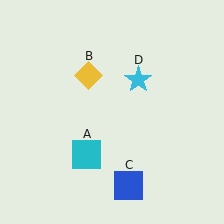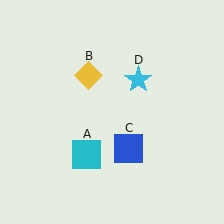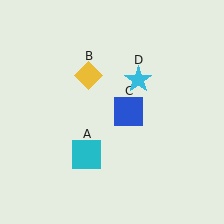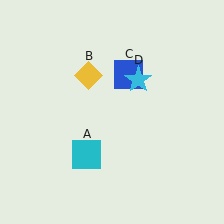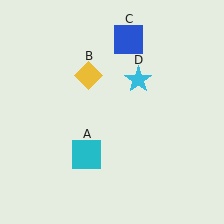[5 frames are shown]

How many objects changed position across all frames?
1 object changed position: blue square (object C).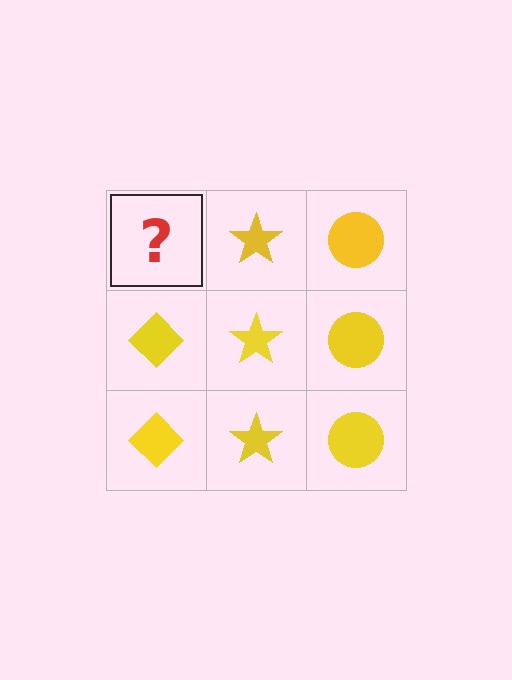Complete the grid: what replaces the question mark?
The question mark should be replaced with a yellow diamond.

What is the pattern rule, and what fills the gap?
The rule is that each column has a consistent shape. The gap should be filled with a yellow diamond.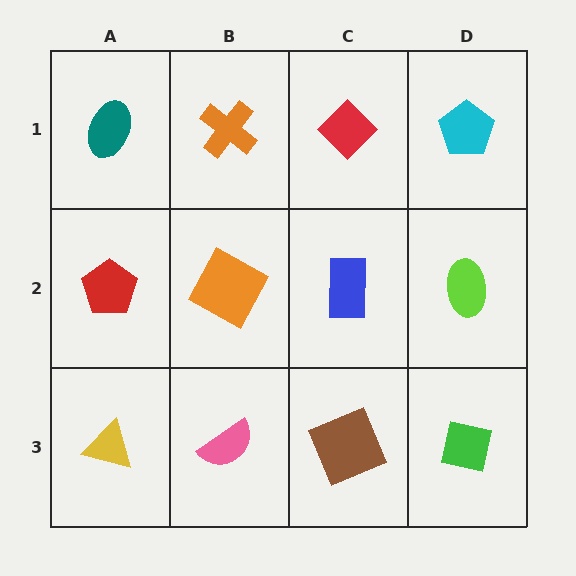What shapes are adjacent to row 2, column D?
A cyan pentagon (row 1, column D), a green square (row 3, column D), a blue rectangle (row 2, column C).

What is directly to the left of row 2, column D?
A blue rectangle.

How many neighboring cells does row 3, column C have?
3.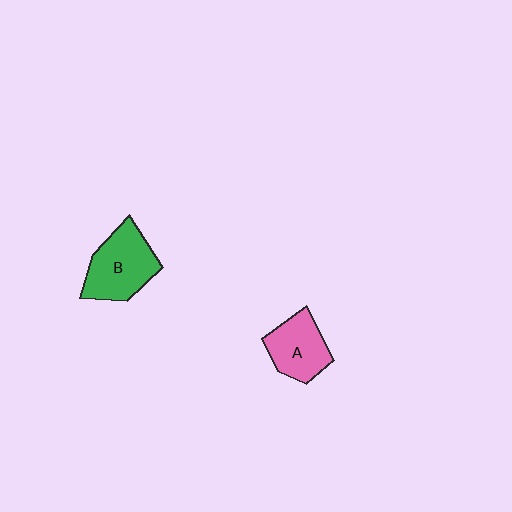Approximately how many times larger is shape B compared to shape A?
Approximately 1.3 times.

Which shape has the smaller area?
Shape A (pink).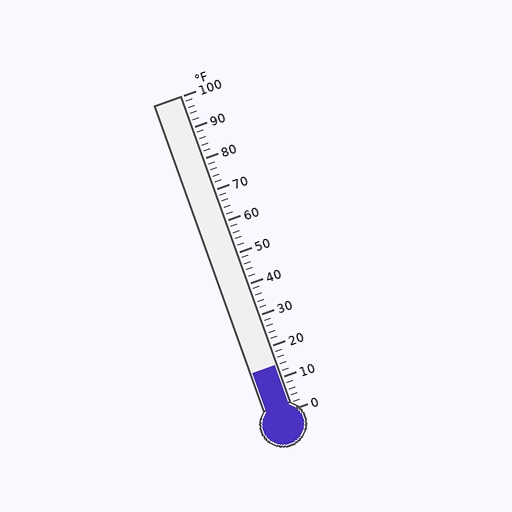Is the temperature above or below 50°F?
The temperature is below 50°F.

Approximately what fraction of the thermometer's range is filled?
The thermometer is filled to approximately 15% of its range.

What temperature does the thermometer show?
The thermometer shows approximately 14°F.